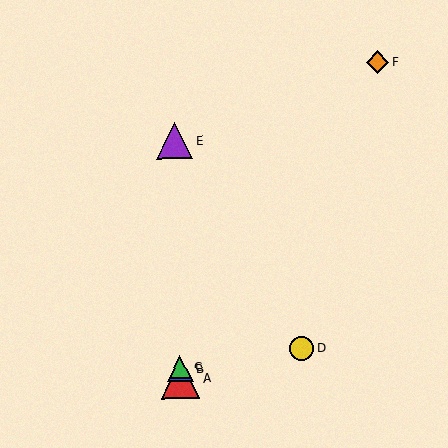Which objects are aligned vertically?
Objects A, B, C, E are aligned vertically.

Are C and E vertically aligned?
Yes, both are at x≈180.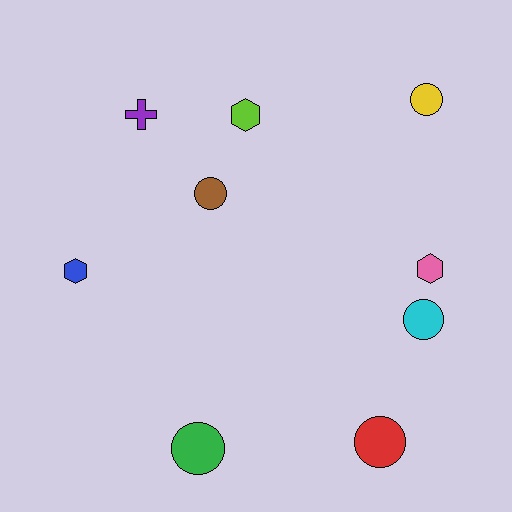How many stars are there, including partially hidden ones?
There are no stars.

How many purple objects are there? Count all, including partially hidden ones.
There is 1 purple object.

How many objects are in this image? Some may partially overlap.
There are 9 objects.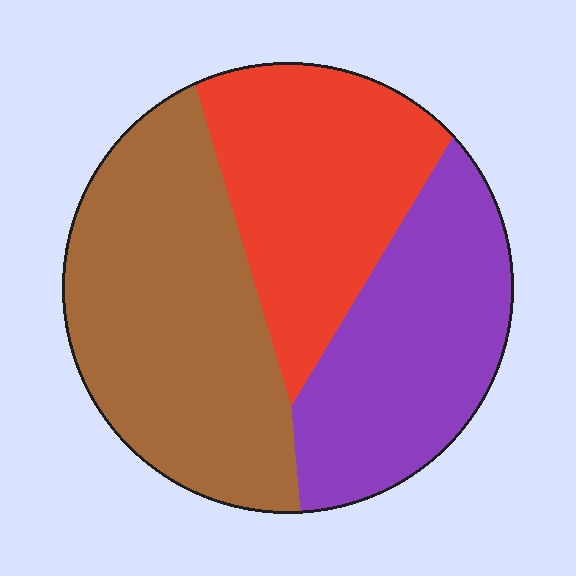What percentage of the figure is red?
Red covers about 30% of the figure.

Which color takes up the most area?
Brown, at roughly 40%.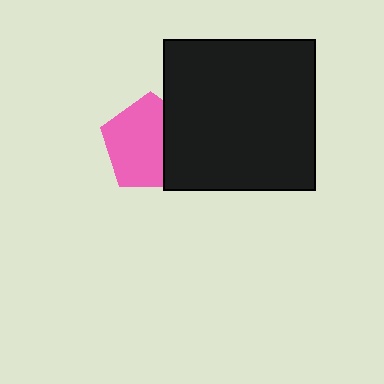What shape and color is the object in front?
The object in front is a black square.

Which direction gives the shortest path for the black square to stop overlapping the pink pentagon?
Moving right gives the shortest separation.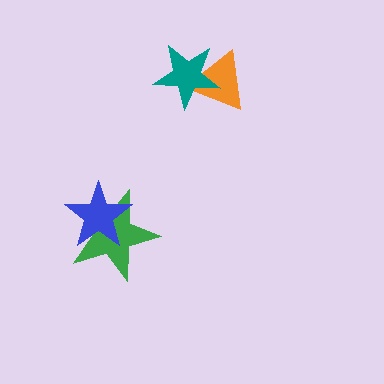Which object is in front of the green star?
The blue star is in front of the green star.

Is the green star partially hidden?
Yes, it is partially covered by another shape.